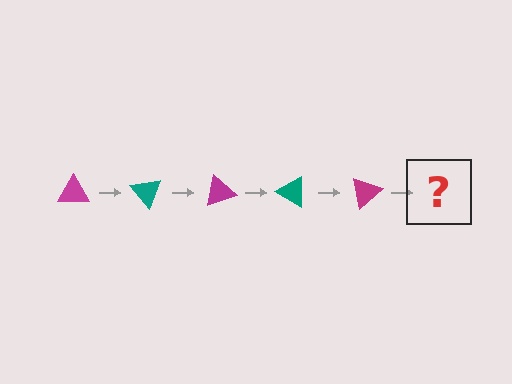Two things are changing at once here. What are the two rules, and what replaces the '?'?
The two rules are that it rotates 50 degrees each step and the color cycles through magenta and teal. The '?' should be a teal triangle, rotated 250 degrees from the start.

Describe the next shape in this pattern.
It should be a teal triangle, rotated 250 degrees from the start.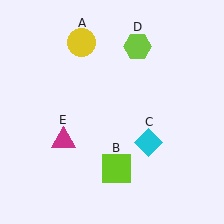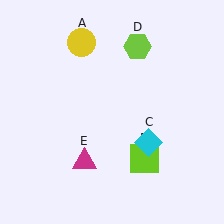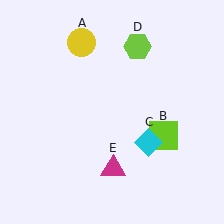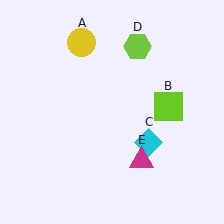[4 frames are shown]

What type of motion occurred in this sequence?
The lime square (object B), magenta triangle (object E) rotated counterclockwise around the center of the scene.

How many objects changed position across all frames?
2 objects changed position: lime square (object B), magenta triangle (object E).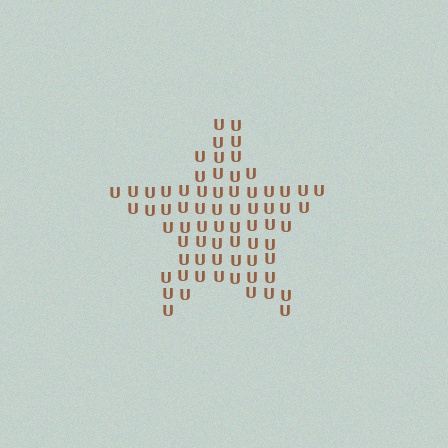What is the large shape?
The large shape is a star.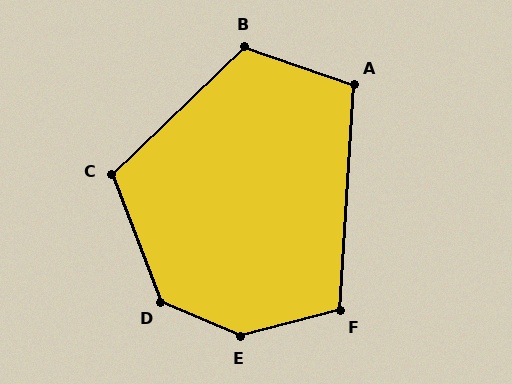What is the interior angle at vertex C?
Approximately 113 degrees (obtuse).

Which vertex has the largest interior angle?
E, at approximately 142 degrees.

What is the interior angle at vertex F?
Approximately 108 degrees (obtuse).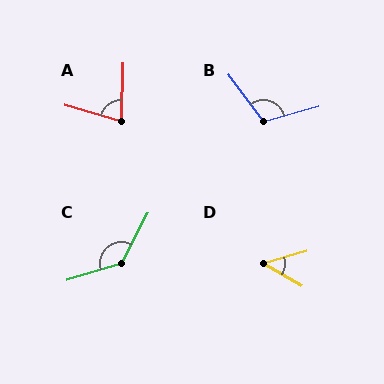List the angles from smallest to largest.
D (47°), A (75°), B (112°), C (135°).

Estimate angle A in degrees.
Approximately 75 degrees.